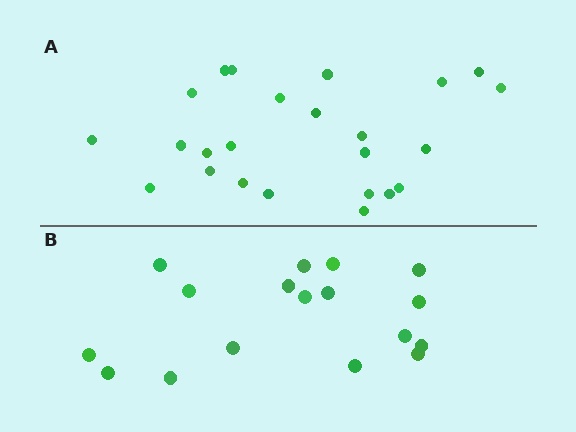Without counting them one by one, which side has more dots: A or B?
Region A (the top region) has more dots.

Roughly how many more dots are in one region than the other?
Region A has roughly 8 or so more dots than region B.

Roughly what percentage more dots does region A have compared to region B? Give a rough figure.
About 40% more.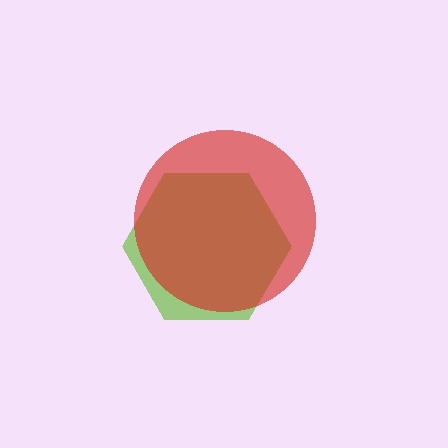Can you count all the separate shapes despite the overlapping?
Yes, there are 2 separate shapes.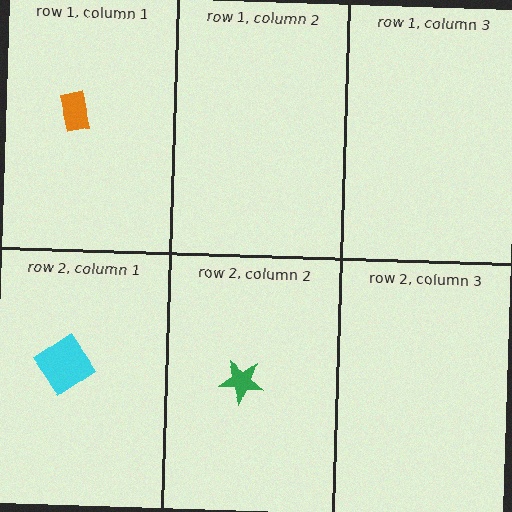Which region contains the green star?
The row 2, column 2 region.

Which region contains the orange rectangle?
The row 1, column 1 region.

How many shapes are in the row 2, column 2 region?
1.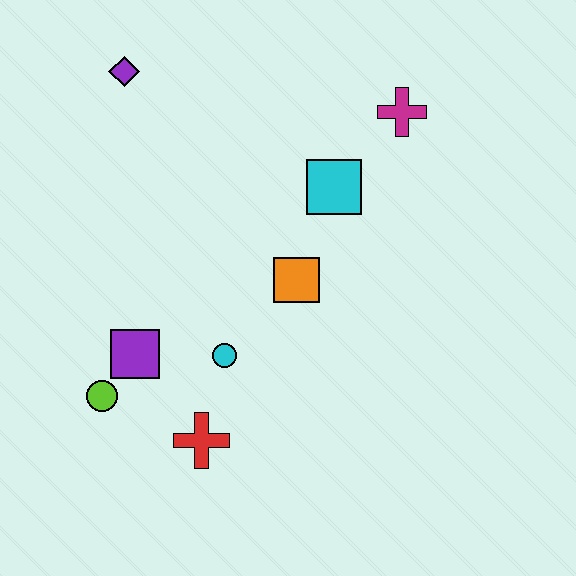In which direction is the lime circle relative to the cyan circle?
The lime circle is to the left of the cyan circle.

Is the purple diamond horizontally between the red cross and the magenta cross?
No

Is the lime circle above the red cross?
Yes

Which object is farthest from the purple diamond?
The red cross is farthest from the purple diamond.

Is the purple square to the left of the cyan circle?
Yes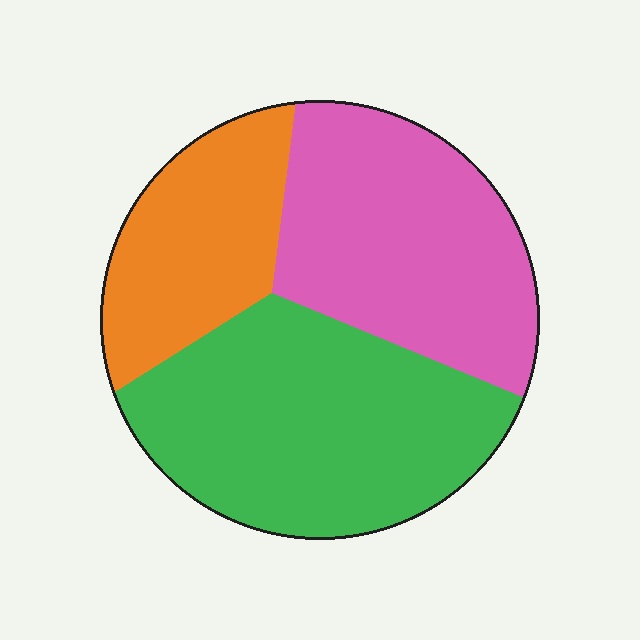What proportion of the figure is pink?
Pink takes up between a third and a half of the figure.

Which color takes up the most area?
Green, at roughly 40%.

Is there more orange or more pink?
Pink.